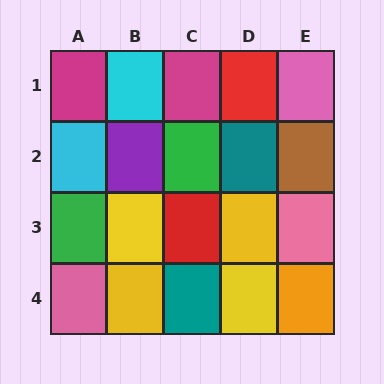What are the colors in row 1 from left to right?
Magenta, cyan, magenta, red, pink.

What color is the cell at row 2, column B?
Purple.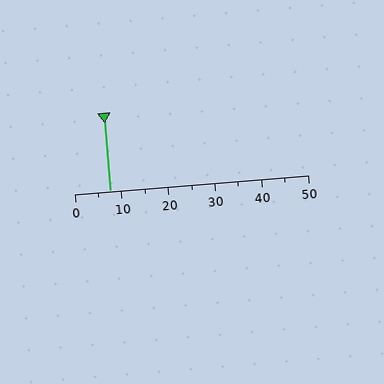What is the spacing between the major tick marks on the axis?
The major ticks are spaced 10 apart.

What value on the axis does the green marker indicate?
The marker indicates approximately 7.5.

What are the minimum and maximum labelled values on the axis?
The axis runs from 0 to 50.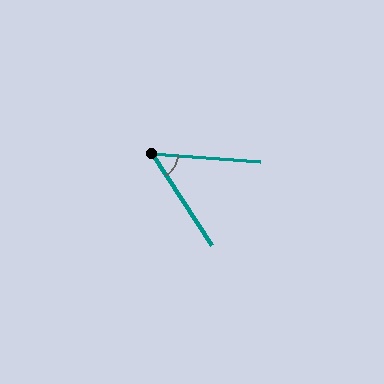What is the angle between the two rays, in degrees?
Approximately 53 degrees.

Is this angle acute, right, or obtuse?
It is acute.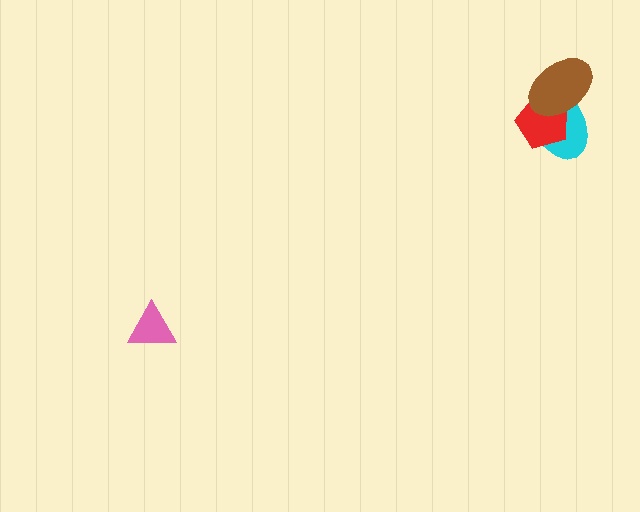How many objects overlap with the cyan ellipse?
2 objects overlap with the cyan ellipse.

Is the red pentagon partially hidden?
Yes, it is partially covered by another shape.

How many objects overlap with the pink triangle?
0 objects overlap with the pink triangle.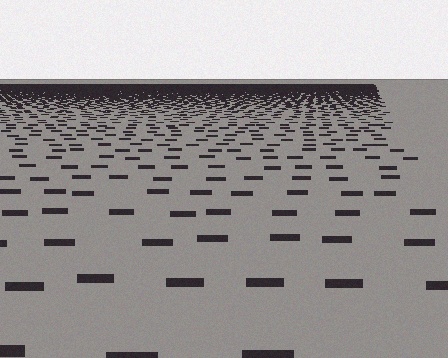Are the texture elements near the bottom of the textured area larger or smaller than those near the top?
Larger. Near the bottom, elements are closer to the viewer and appear at a bigger on-screen size.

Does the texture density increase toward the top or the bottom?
Density increases toward the top.